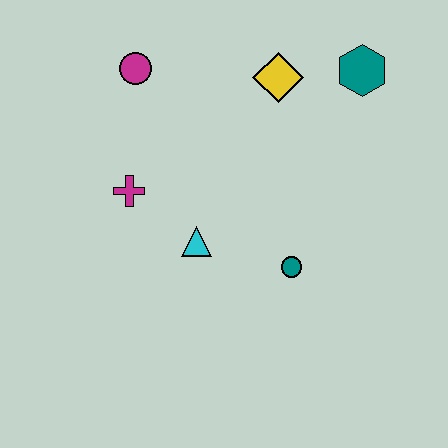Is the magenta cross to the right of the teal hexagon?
No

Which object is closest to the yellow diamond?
The teal hexagon is closest to the yellow diamond.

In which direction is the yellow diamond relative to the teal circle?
The yellow diamond is above the teal circle.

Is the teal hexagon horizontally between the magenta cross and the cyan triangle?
No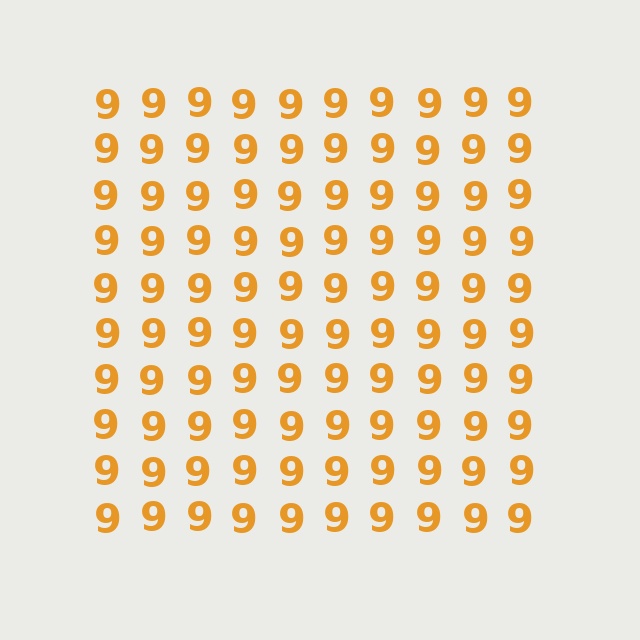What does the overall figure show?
The overall figure shows a square.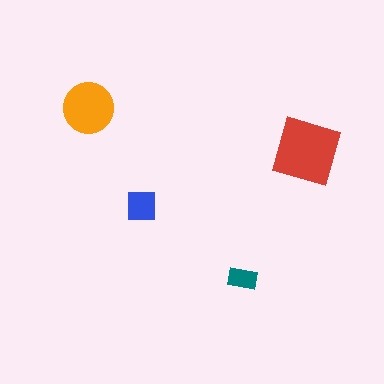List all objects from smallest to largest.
The teal rectangle, the blue square, the orange circle, the red diamond.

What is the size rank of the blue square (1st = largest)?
3rd.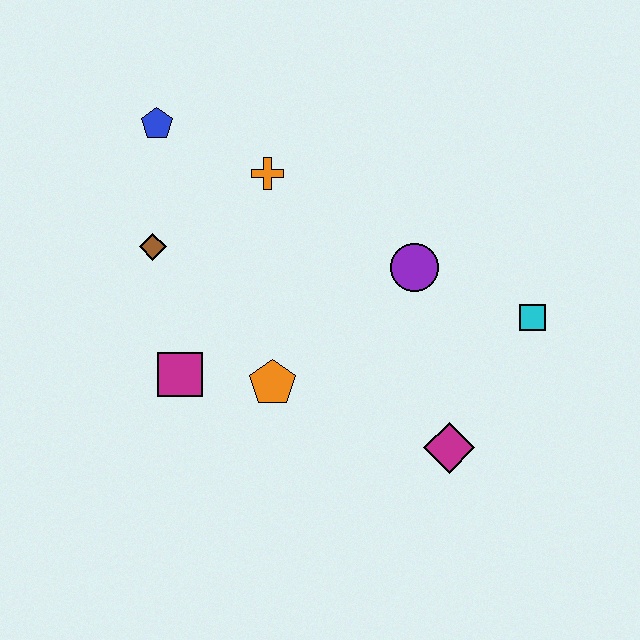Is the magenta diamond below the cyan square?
Yes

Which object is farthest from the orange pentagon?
The blue pentagon is farthest from the orange pentagon.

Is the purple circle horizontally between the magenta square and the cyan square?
Yes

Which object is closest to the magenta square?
The orange pentagon is closest to the magenta square.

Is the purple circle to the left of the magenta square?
No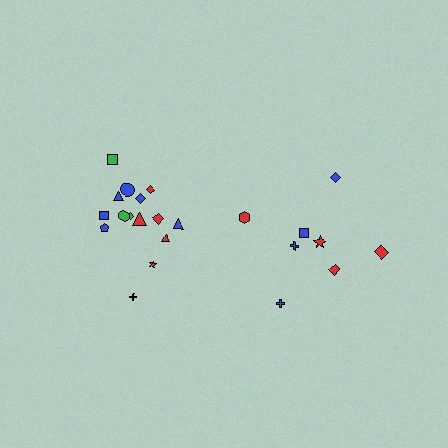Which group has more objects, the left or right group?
The left group.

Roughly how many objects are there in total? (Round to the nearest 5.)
Roughly 25 objects in total.